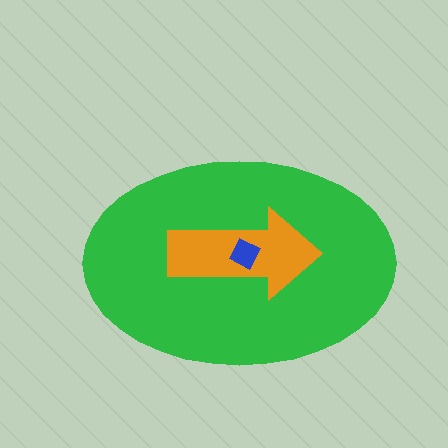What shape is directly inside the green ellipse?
The orange arrow.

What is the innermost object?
The blue square.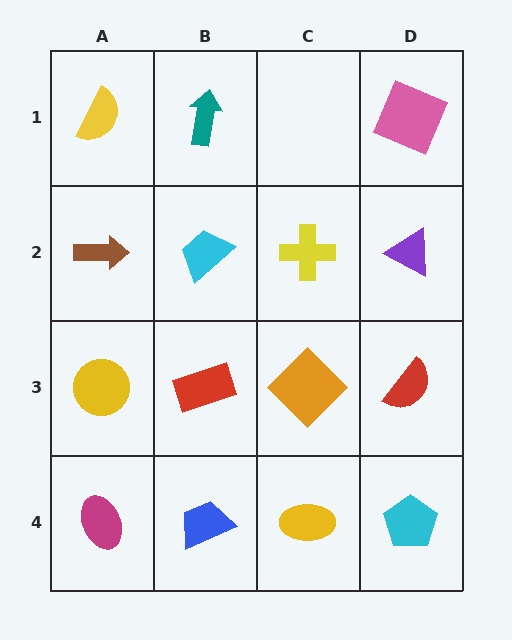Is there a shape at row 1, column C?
No, that cell is empty.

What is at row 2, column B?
A cyan trapezoid.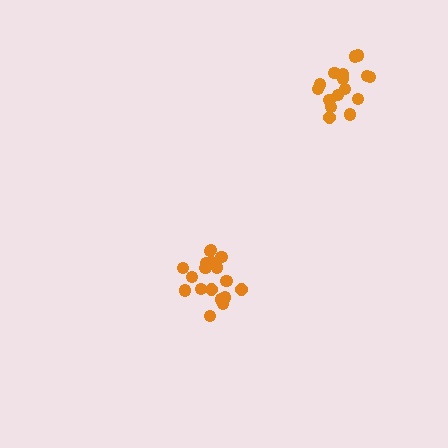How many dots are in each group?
Group 1: 18 dots, Group 2: 16 dots (34 total).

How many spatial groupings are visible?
There are 2 spatial groupings.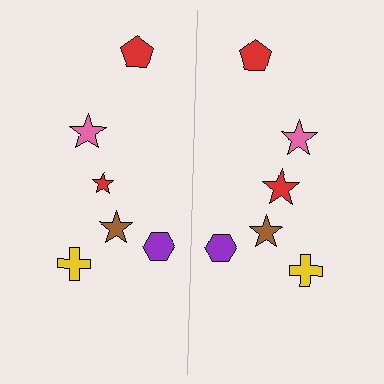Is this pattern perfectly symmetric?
No, the pattern is not perfectly symmetric. The red star on the right side has a different size than its mirror counterpart.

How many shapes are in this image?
There are 12 shapes in this image.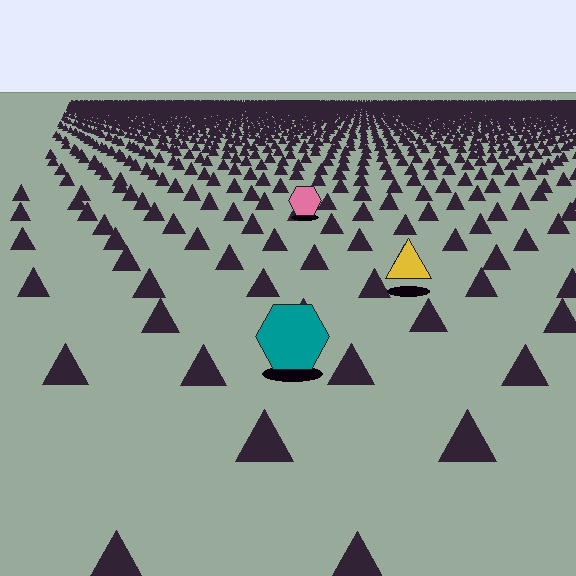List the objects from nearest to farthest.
From nearest to farthest: the teal hexagon, the yellow triangle, the pink hexagon.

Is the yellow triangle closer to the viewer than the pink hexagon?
Yes. The yellow triangle is closer — you can tell from the texture gradient: the ground texture is coarser near it.